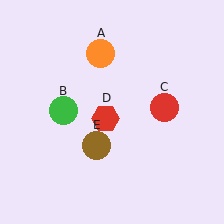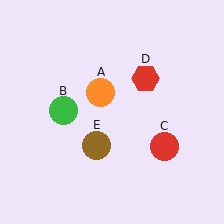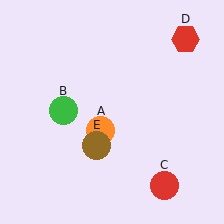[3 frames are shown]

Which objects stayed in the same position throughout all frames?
Green circle (object B) and brown circle (object E) remained stationary.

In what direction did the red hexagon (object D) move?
The red hexagon (object D) moved up and to the right.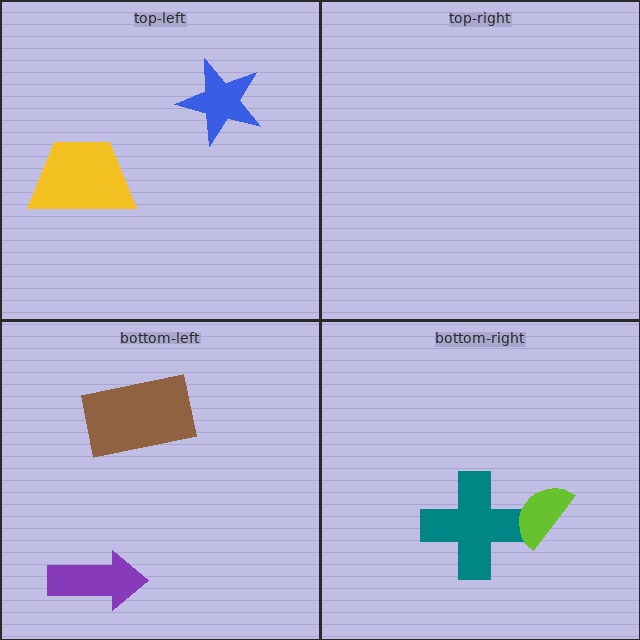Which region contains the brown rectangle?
The bottom-left region.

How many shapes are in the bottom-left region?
2.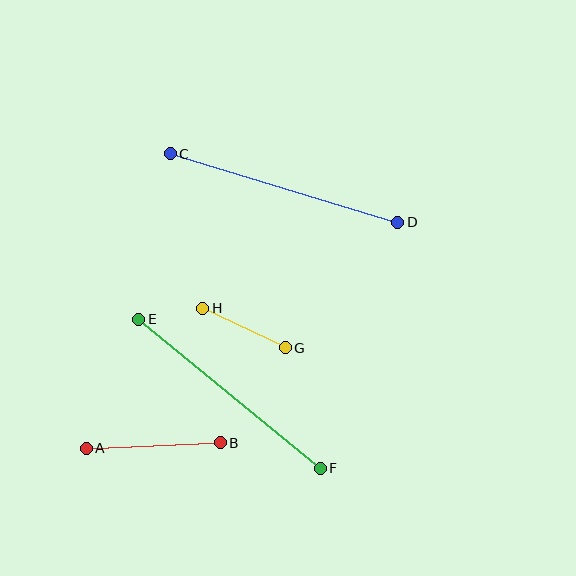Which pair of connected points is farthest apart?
Points C and D are farthest apart.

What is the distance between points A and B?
The distance is approximately 134 pixels.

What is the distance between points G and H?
The distance is approximately 91 pixels.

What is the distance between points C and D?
The distance is approximately 237 pixels.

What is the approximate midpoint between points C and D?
The midpoint is at approximately (284, 188) pixels.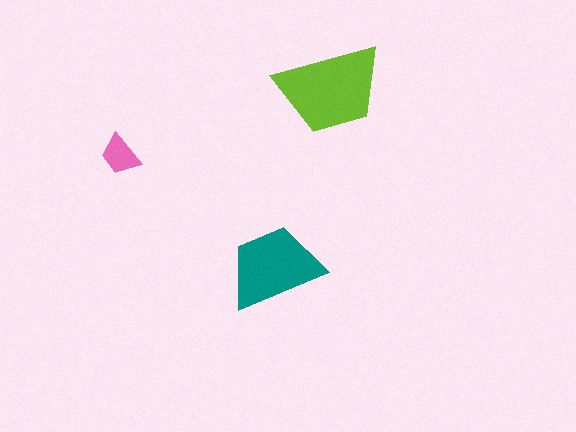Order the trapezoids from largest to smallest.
the lime one, the teal one, the pink one.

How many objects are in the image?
There are 3 objects in the image.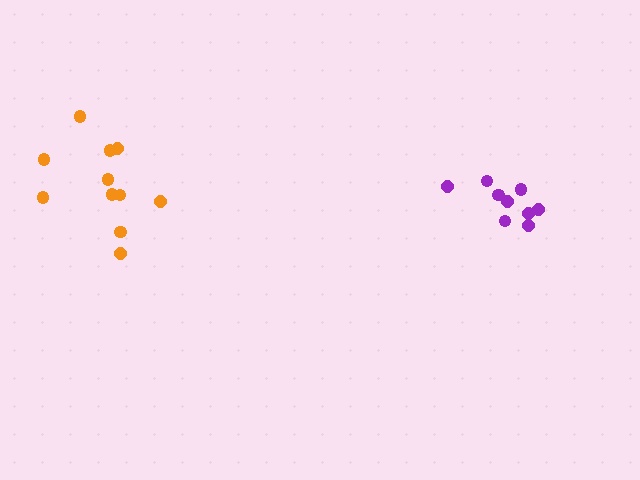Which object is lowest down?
The purple cluster is bottommost.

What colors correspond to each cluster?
The clusters are colored: purple, orange.